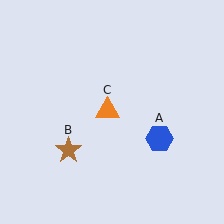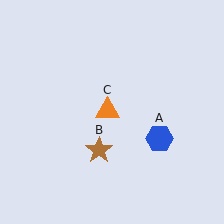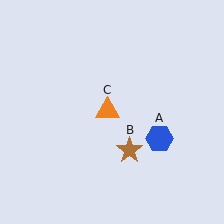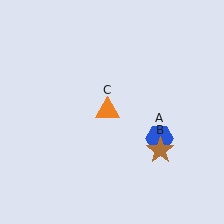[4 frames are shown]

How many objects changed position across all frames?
1 object changed position: brown star (object B).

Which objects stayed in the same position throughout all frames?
Blue hexagon (object A) and orange triangle (object C) remained stationary.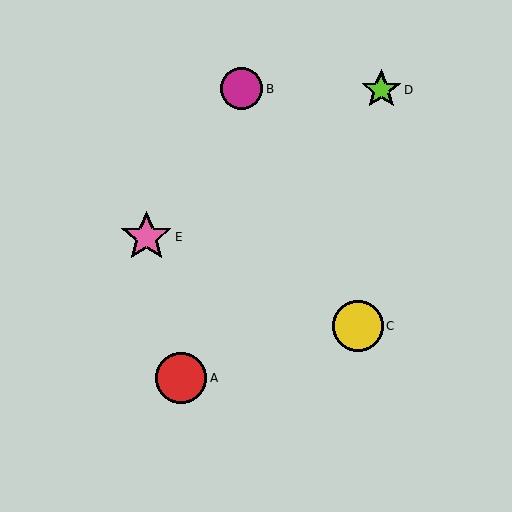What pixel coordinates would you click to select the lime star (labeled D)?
Click at (381, 90) to select the lime star D.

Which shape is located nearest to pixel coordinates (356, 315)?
The yellow circle (labeled C) at (358, 326) is nearest to that location.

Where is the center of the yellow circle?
The center of the yellow circle is at (358, 326).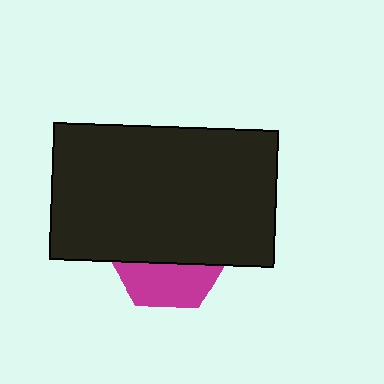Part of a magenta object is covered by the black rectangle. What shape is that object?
It is a hexagon.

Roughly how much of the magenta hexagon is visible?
A small part of it is visible (roughly 35%).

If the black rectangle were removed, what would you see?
You would see the complete magenta hexagon.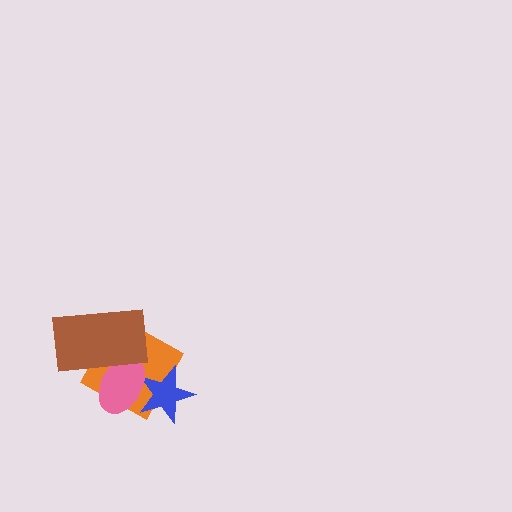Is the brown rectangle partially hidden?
No, no other shape covers it.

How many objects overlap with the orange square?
3 objects overlap with the orange square.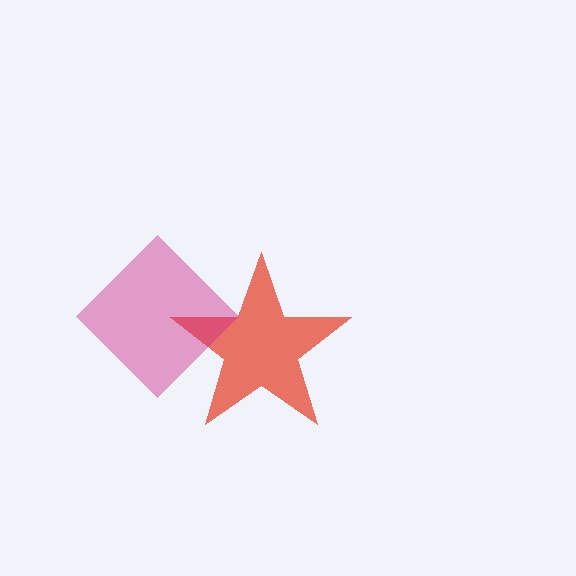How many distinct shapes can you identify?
There are 2 distinct shapes: a red star, a magenta diamond.